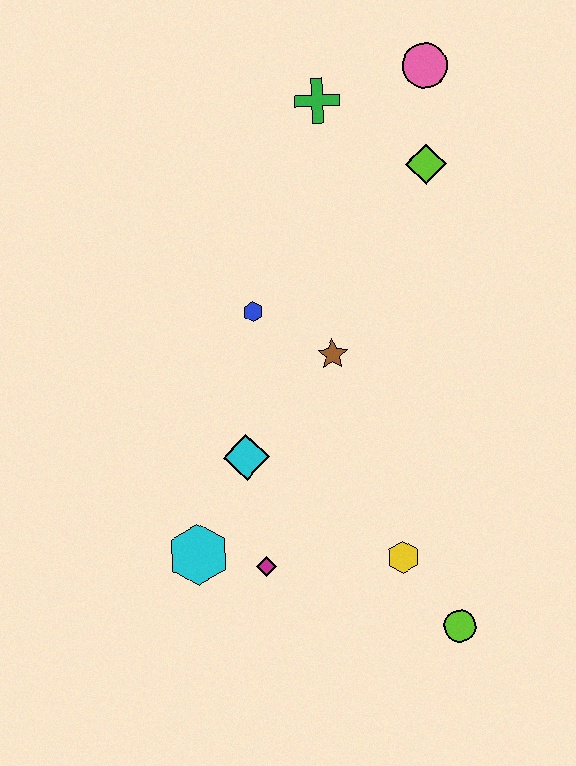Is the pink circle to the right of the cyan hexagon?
Yes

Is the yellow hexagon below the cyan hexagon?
Yes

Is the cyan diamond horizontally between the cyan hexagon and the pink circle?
Yes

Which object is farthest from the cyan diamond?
The pink circle is farthest from the cyan diamond.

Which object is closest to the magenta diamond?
The cyan hexagon is closest to the magenta diamond.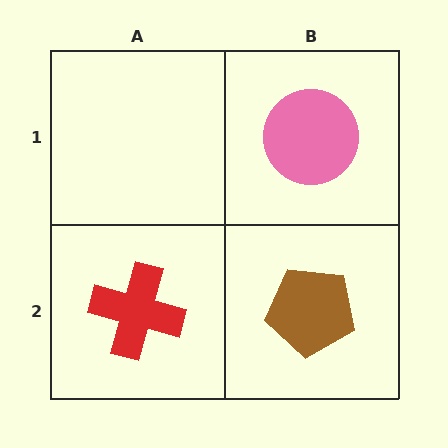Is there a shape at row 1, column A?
No, that cell is empty.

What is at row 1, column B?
A pink circle.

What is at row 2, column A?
A red cross.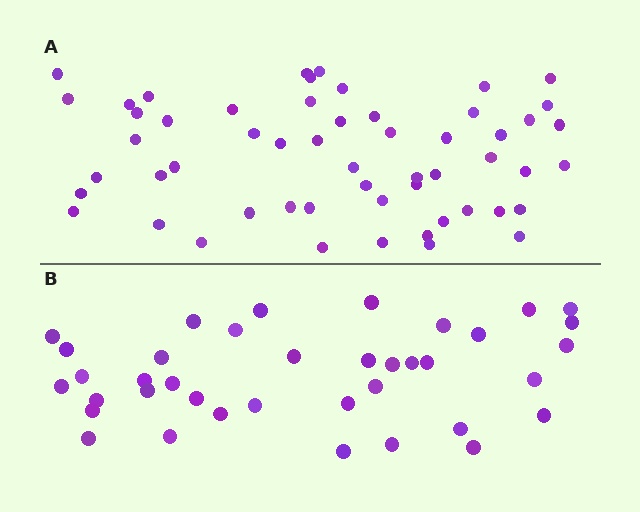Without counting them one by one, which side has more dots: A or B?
Region A (the top region) has more dots.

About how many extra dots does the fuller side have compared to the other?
Region A has approximately 15 more dots than region B.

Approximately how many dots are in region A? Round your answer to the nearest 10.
About 60 dots. (The exact count is 55, which rounds to 60.)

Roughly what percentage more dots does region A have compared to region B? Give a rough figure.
About 45% more.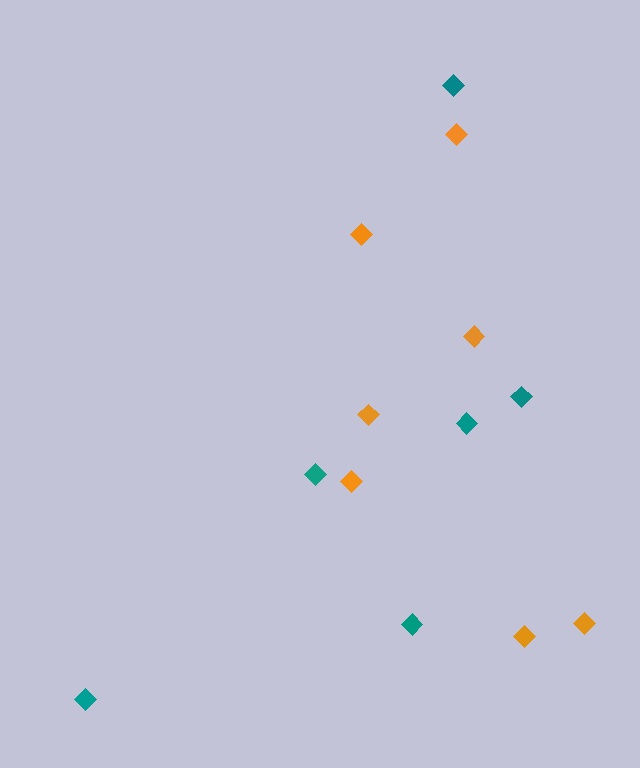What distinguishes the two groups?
There are 2 groups: one group of teal diamonds (6) and one group of orange diamonds (7).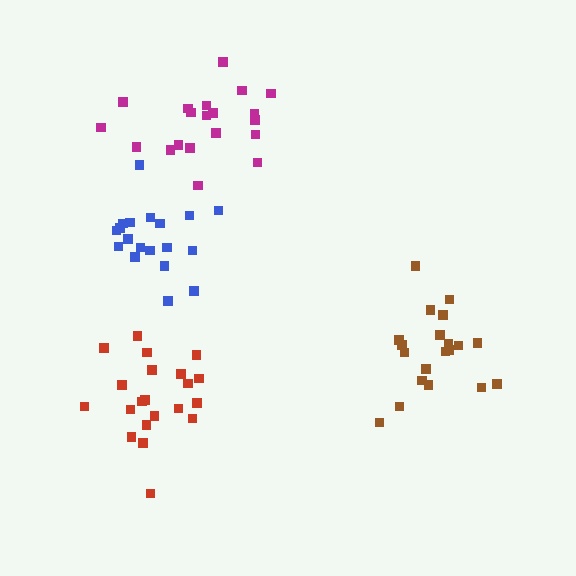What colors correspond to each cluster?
The clusters are colored: magenta, red, brown, blue.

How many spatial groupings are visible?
There are 4 spatial groupings.